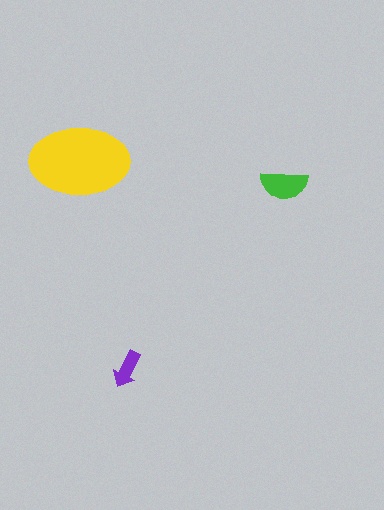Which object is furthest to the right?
The green semicircle is rightmost.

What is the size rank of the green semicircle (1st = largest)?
2nd.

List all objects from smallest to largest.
The purple arrow, the green semicircle, the yellow ellipse.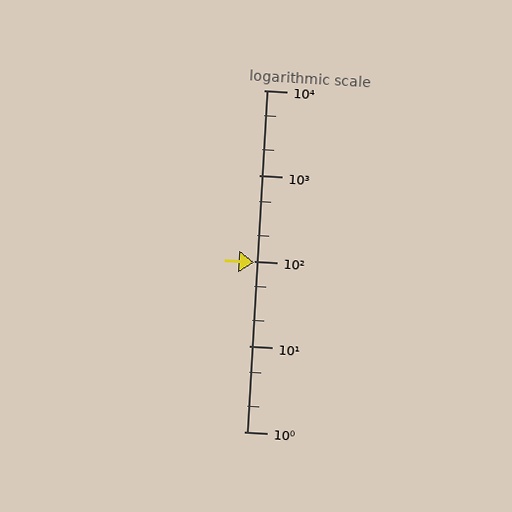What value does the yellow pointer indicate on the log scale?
The pointer indicates approximately 96.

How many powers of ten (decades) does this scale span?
The scale spans 4 decades, from 1 to 10000.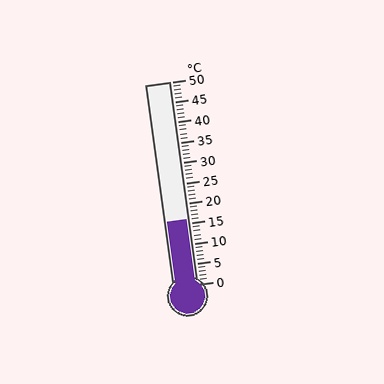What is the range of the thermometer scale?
The thermometer scale ranges from 0°C to 50°C.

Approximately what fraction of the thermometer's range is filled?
The thermometer is filled to approximately 30% of its range.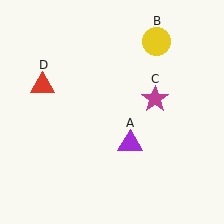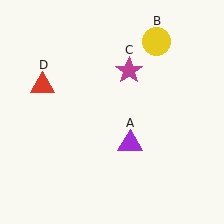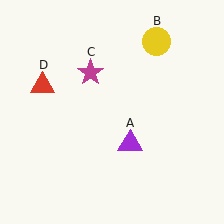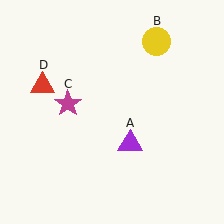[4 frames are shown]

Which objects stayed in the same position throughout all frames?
Purple triangle (object A) and yellow circle (object B) and red triangle (object D) remained stationary.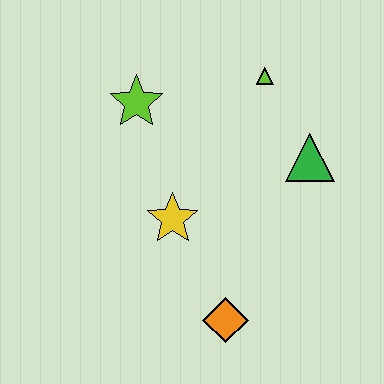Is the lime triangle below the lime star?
No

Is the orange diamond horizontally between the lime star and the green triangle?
Yes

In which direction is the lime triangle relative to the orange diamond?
The lime triangle is above the orange diamond.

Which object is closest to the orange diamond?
The yellow star is closest to the orange diamond.